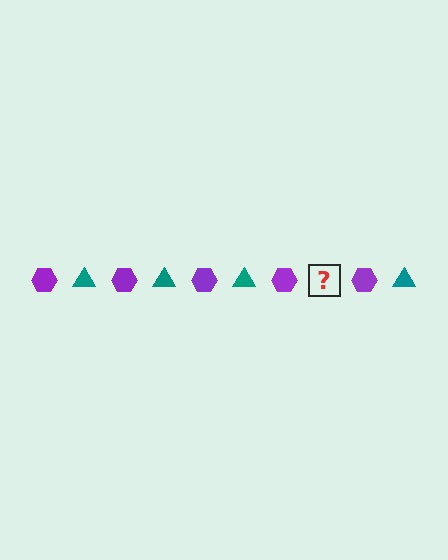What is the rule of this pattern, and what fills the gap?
The rule is that the pattern alternates between purple hexagon and teal triangle. The gap should be filled with a teal triangle.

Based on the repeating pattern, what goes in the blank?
The blank should be a teal triangle.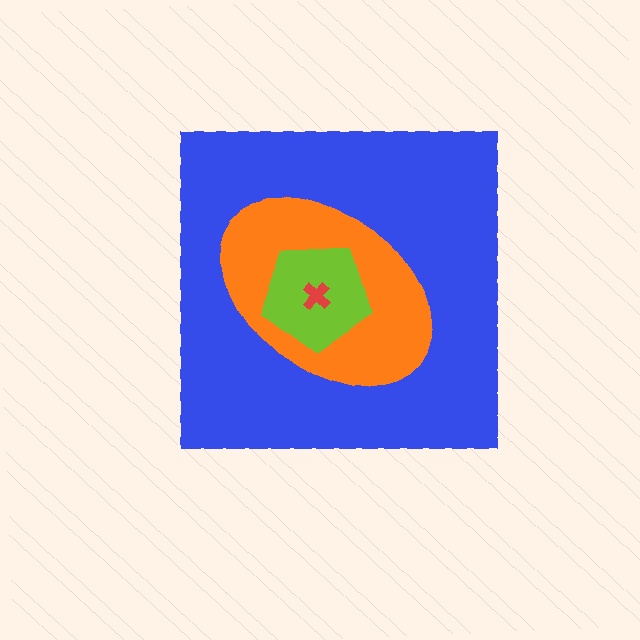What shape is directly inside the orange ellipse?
The lime pentagon.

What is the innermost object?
The red cross.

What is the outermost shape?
The blue square.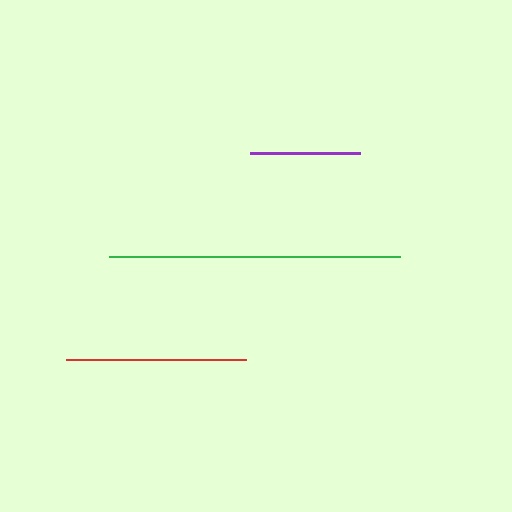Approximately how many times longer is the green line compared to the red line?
The green line is approximately 1.6 times the length of the red line.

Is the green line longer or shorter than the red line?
The green line is longer than the red line.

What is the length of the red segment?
The red segment is approximately 180 pixels long.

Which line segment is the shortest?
The purple line is the shortest at approximately 110 pixels.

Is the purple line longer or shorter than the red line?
The red line is longer than the purple line.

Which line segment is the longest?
The green line is the longest at approximately 291 pixels.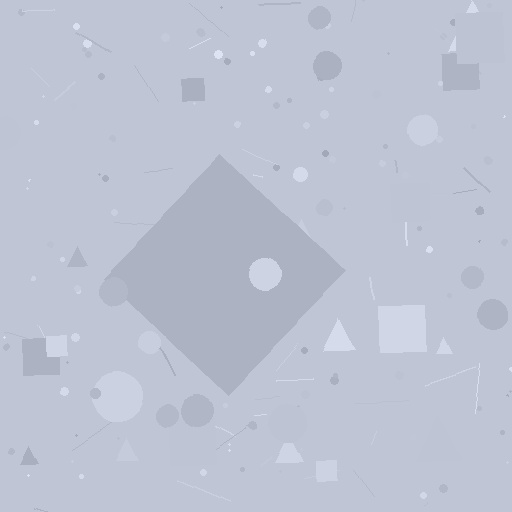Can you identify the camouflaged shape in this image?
The camouflaged shape is a diamond.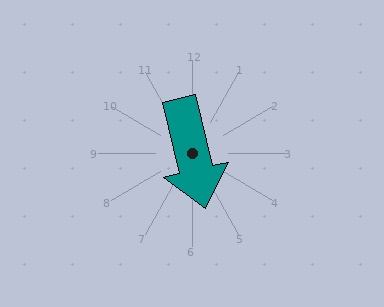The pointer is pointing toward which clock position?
Roughly 6 o'clock.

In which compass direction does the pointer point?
South.